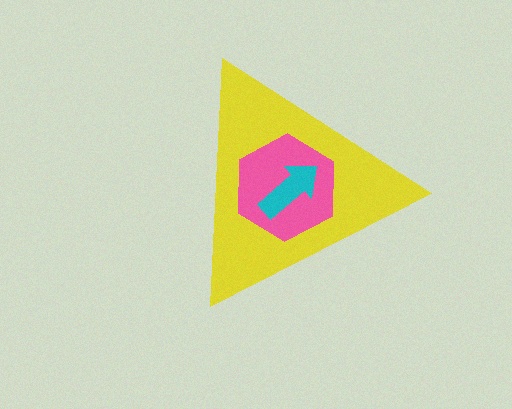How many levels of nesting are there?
3.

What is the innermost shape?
The cyan arrow.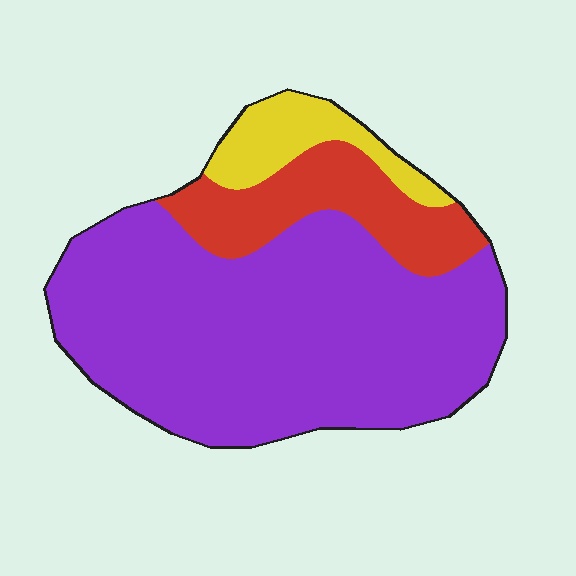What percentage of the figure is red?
Red covers 18% of the figure.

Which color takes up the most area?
Purple, at roughly 70%.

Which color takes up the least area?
Yellow, at roughly 10%.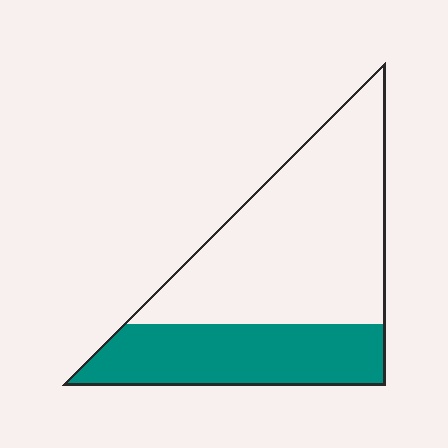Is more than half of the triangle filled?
No.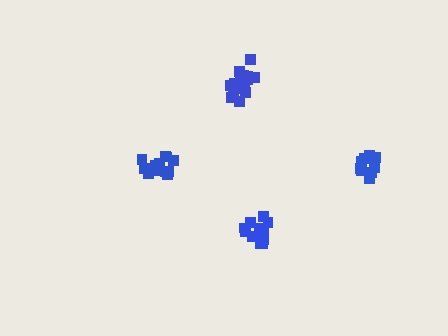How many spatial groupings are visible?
There are 4 spatial groupings.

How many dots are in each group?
Group 1: 15 dots, Group 2: 9 dots, Group 3: 11 dots, Group 4: 14 dots (49 total).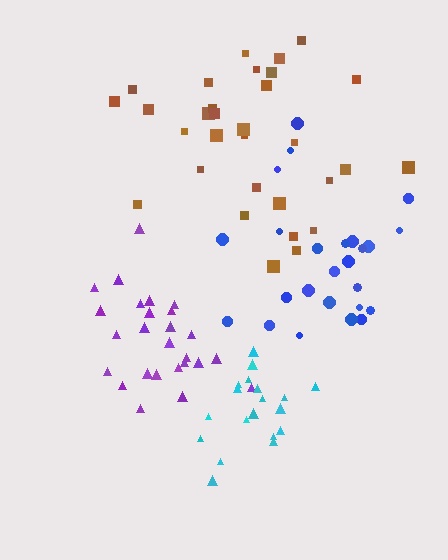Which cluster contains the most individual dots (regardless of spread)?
Brown (31).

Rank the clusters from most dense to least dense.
purple, cyan, blue, brown.